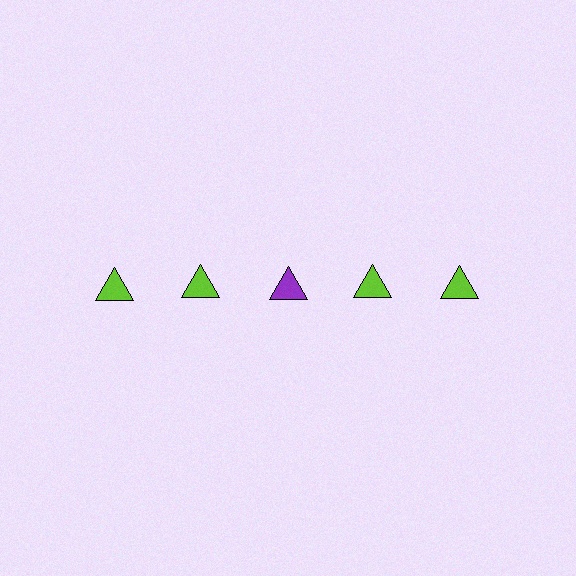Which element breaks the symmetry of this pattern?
The purple triangle in the top row, center column breaks the symmetry. All other shapes are lime triangles.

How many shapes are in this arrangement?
There are 5 shapes arranged in a grid pattern.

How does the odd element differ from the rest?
It has a different color: purple instead of lime.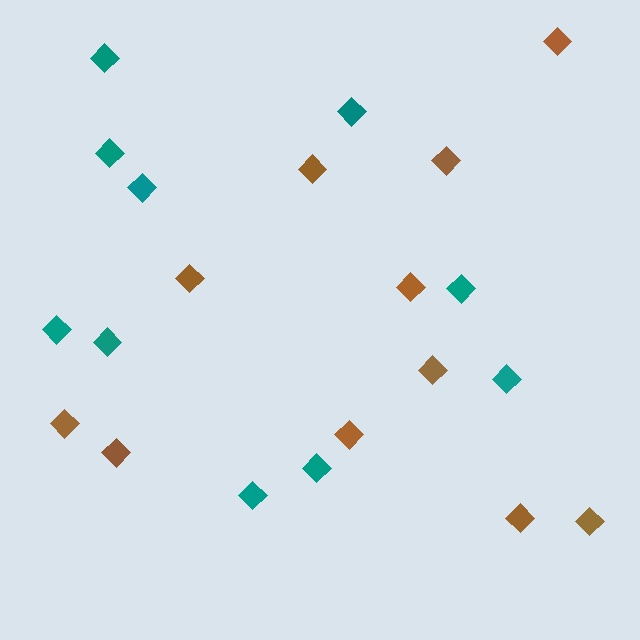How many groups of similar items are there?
There are 2 groups: one group of brown diamonds (11) and one group of teal diamonds (10).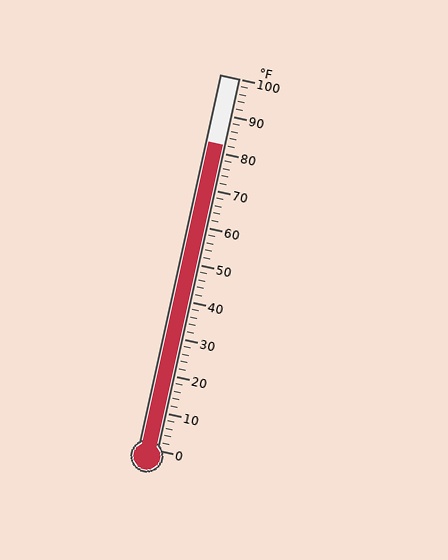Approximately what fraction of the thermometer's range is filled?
The thermometer is filled to approximately 80% of its range.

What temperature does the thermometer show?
The thermometer shows approximately 82°F.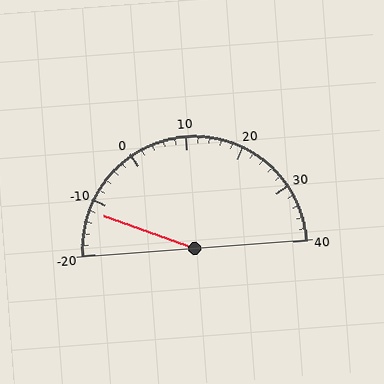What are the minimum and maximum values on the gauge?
The gauge ranges from -20 to 40.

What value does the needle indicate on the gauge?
The needle indicates approximately -12.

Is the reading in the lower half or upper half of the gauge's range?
The reading is in the lower half of the range (-20 to 40).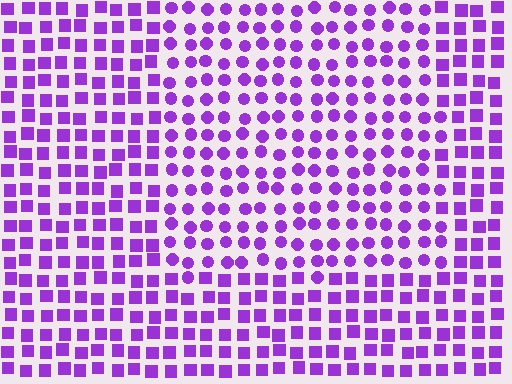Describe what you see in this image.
The image is filled with small purple elements arranged in a uniform grid. A rectangle-shaped region contains circles, while the surrounding area contains squares. The boundary is defined purely by the change in element shape.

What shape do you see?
I see a rectangle.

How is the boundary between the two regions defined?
The boundary is defined by a change in element shape: circles inside vs. squares outside. All elements share the same color and spacing.